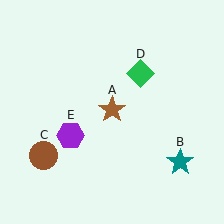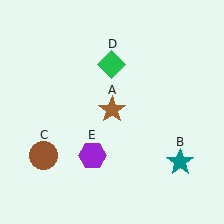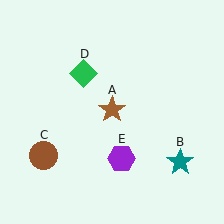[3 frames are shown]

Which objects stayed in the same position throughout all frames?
Brown star (object A) and teal star (object B) and brown circle (object C) remained stationary.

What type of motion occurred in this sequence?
The green diamond (object D), purple hexagon (object E) rotated counterclockwise around the center of the scene.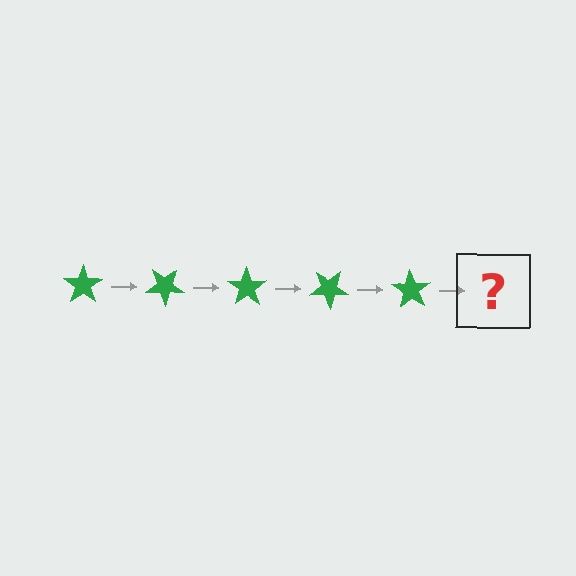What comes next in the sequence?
The next element should be a green star rotated 175 degrees.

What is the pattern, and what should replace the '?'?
The pattern is that the star rotates 35 degrees each step. The '?' should be a green star rotated 175 degrees.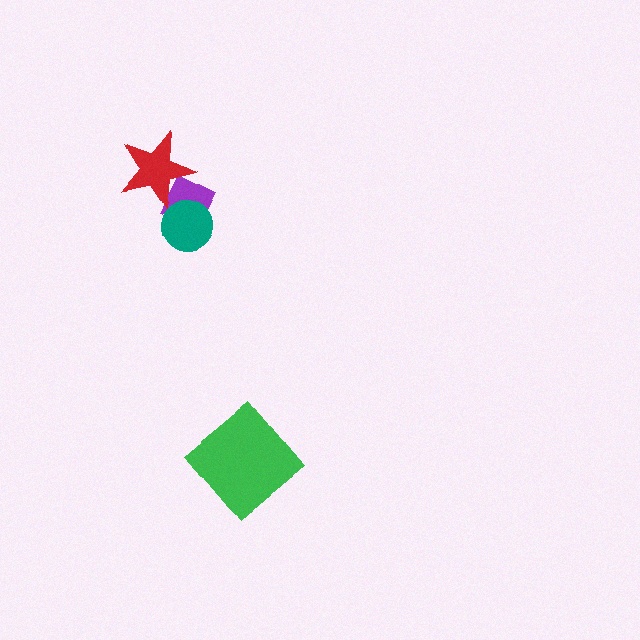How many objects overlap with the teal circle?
1 object overlaps with the teal circle.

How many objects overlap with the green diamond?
0 objects overlap with the green diamond.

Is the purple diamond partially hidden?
Yes, it is partially covered by another shape.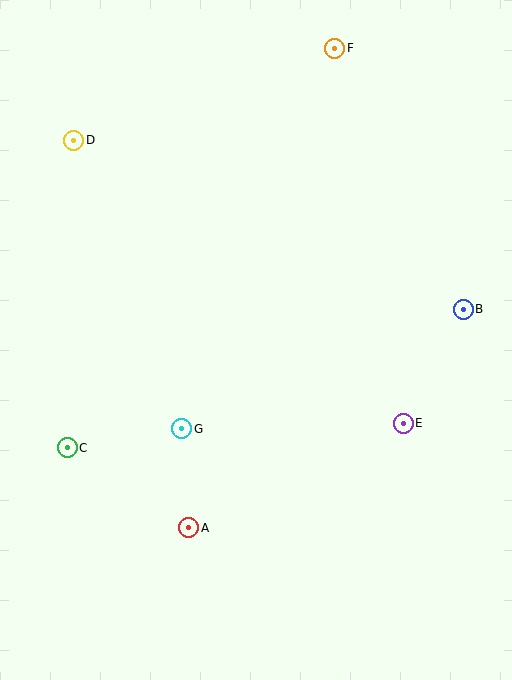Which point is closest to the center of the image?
Point G at (182, 429) is closest to the center.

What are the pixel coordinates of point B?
Point B is at (463, 309).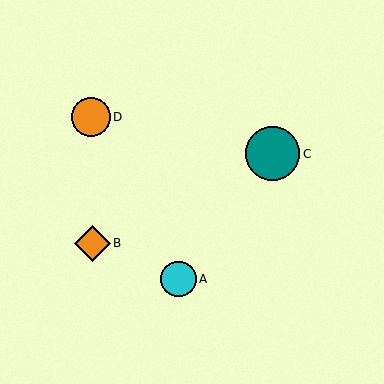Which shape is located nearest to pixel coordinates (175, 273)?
The cyan circle (labeled A) at (178, 279) is nearest to that location.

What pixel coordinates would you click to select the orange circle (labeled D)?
Click at (91, 117) to select the orange circle D.